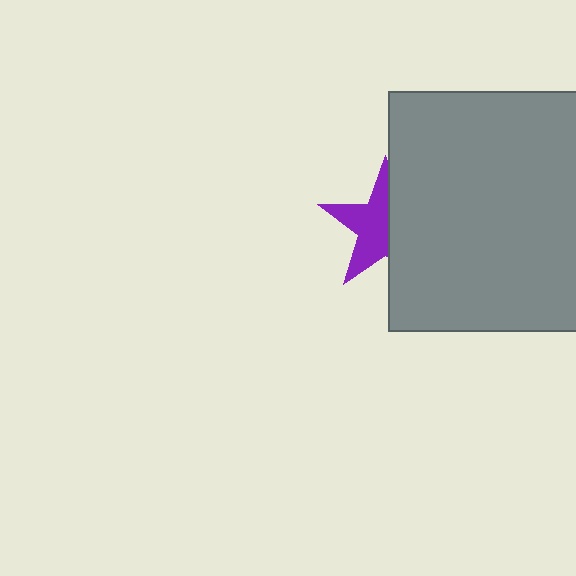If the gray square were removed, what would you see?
You would see the complete purple star.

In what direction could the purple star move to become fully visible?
The purple star could move left. That would shift it out from behind the gray square entirely.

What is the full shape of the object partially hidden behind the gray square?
The partially hidden object is a purple star.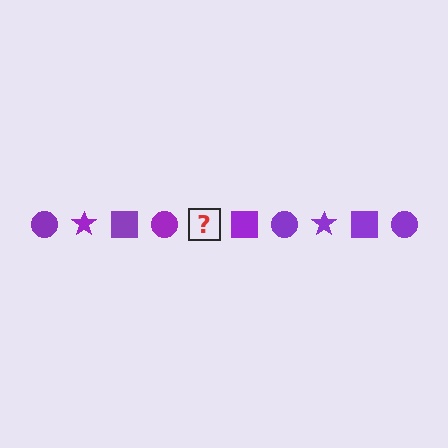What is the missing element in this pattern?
The missing element is a purple star.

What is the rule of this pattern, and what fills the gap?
The rule is that the pattern cycles through circle, star, square shapes in purple. The gap should be filled with a purple star.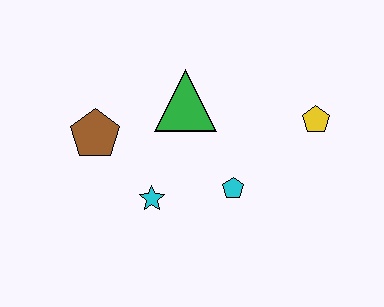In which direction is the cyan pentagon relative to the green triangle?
The cyan pentagon is below the green triangle.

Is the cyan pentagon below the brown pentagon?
Yes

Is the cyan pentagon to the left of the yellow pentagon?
Yes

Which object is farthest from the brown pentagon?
The yellow pentagon is farthest from the brown pentagon.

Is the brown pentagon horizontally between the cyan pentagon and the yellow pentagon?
No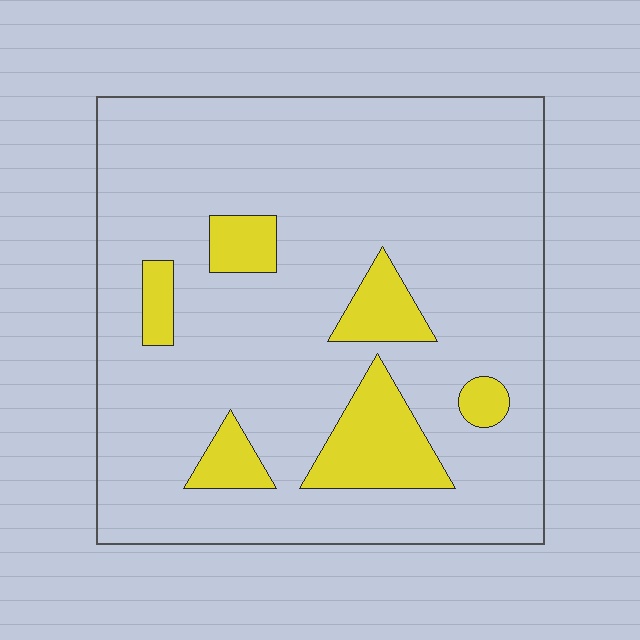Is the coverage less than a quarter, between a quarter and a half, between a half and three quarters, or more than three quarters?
Less than a quarter.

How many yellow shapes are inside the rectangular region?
6.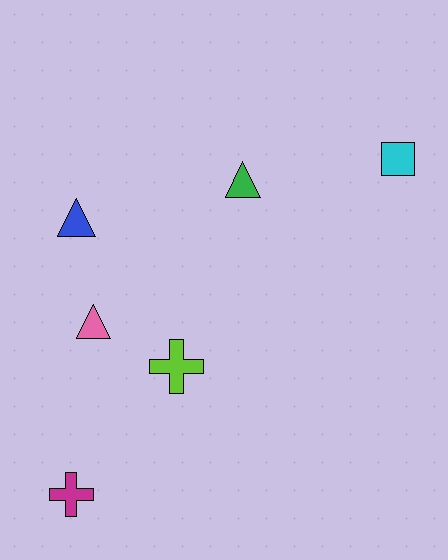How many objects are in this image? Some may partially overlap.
There are 6 objects.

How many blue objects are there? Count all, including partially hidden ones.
There is 1 blue object.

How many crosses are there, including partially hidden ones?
There are 2 crosses.